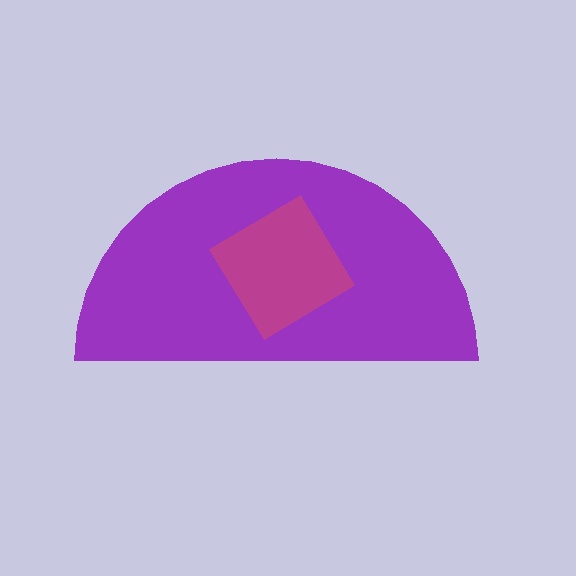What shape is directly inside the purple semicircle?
The magenta diamond.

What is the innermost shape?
The magenta diamond.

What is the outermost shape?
The purple semicircle.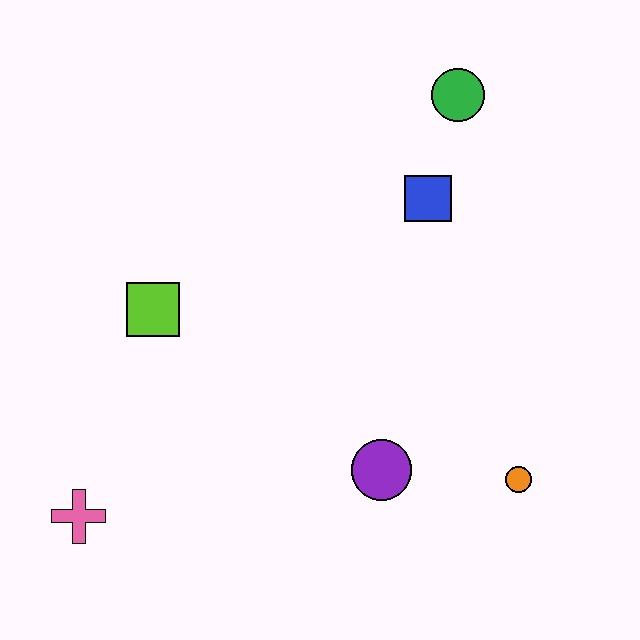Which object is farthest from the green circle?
The pink cross is farthest from the green circle.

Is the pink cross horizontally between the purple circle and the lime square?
No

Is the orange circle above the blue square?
No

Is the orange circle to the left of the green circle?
No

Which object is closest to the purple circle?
The orange circle is closest to the purple circle.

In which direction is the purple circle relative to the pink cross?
The purple circle is to the right of the pink cross.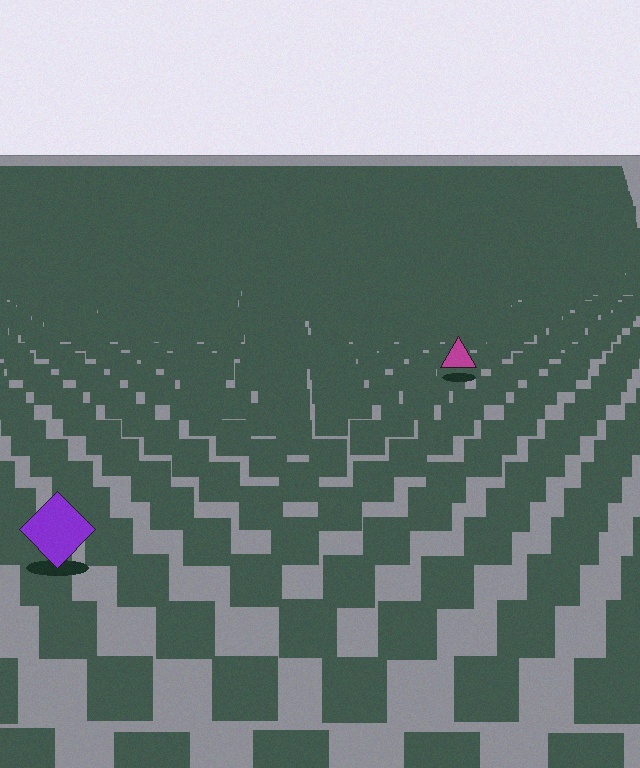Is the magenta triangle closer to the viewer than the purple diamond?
No. The purple diamond is closer — you can tell from the texture gradient: the ground texture is coarser near it.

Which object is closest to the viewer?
The purple diamond is closest. The texture marks near it are larger and more spread out.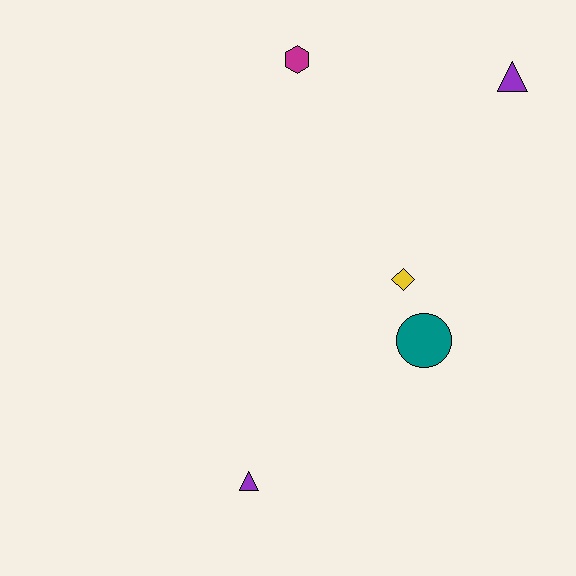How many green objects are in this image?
There are no green objects.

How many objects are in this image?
There are 5 objects.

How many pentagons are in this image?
There are no pentagons.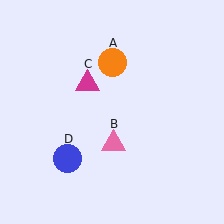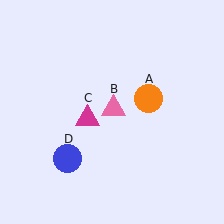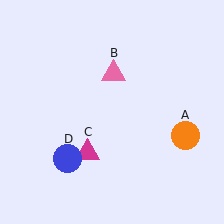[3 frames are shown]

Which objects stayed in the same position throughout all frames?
Blue circle (object D) remained stationary.